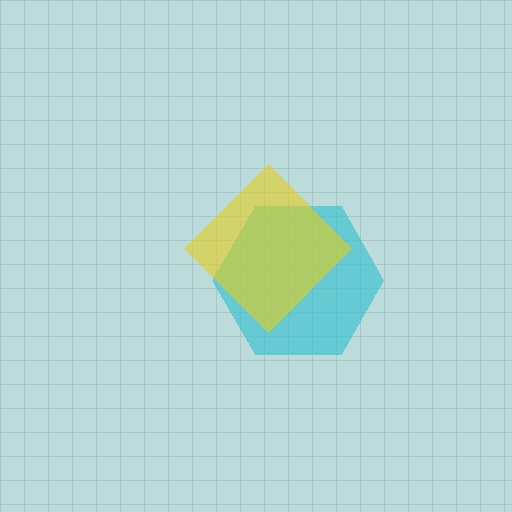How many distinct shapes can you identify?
There are 2 distinct shapes: a cyan hexagon, a yellow diamond.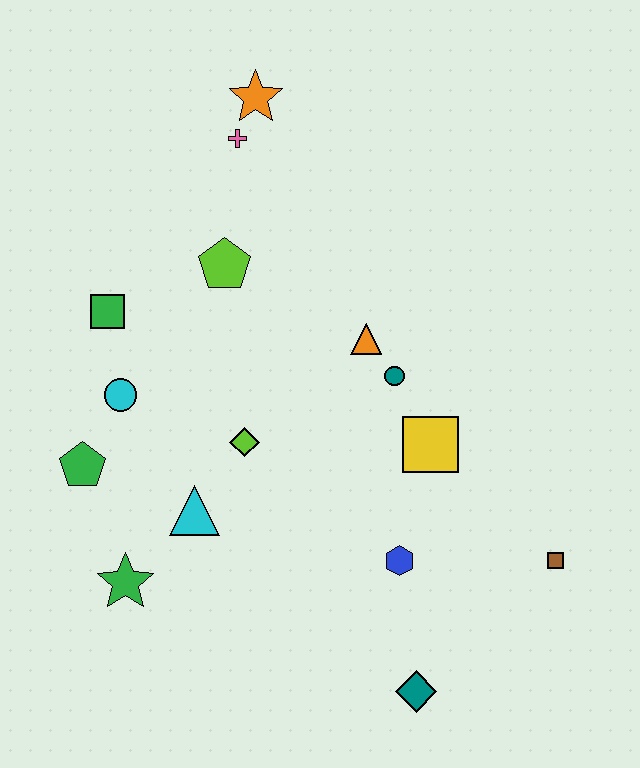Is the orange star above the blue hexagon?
Yes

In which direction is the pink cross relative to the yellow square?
The pink cross is above the yellow square.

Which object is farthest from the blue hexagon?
The orange star is farthest from the blue hexagon.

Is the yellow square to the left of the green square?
No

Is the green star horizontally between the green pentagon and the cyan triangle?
Yes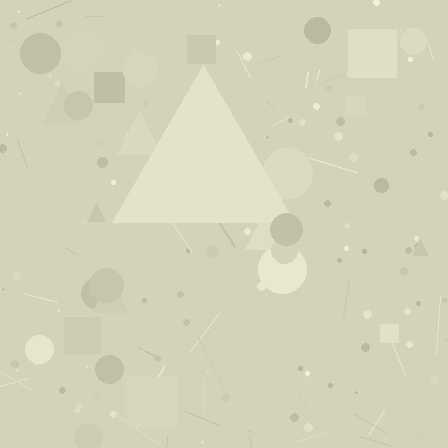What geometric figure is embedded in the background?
A triangle is embedded in the background.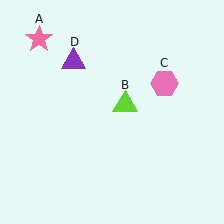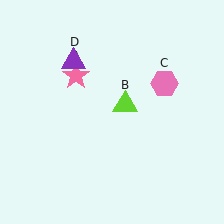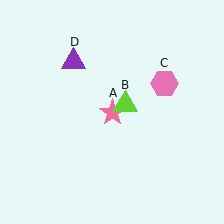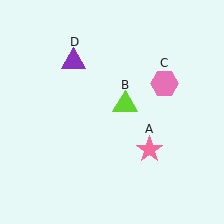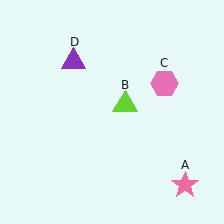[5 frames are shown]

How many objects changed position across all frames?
1 object changed position: pink star (object A).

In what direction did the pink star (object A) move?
The pink star (object A) moved down and to the right.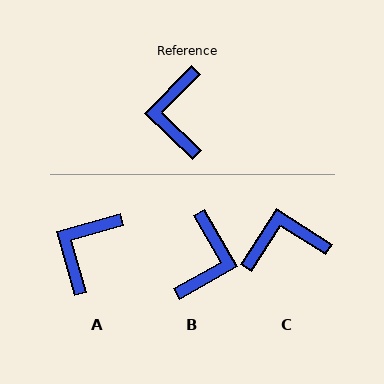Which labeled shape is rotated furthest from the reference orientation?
B, about 164 degrees away.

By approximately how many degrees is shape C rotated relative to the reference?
Approximately 78 degrees clockwise.